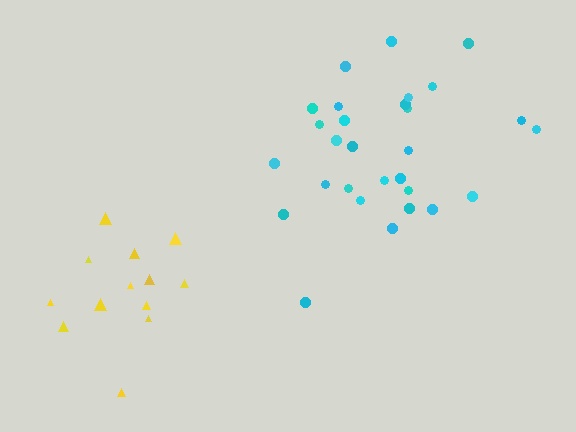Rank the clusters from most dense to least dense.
cyan, yellow.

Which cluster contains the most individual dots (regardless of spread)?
Cyan (29).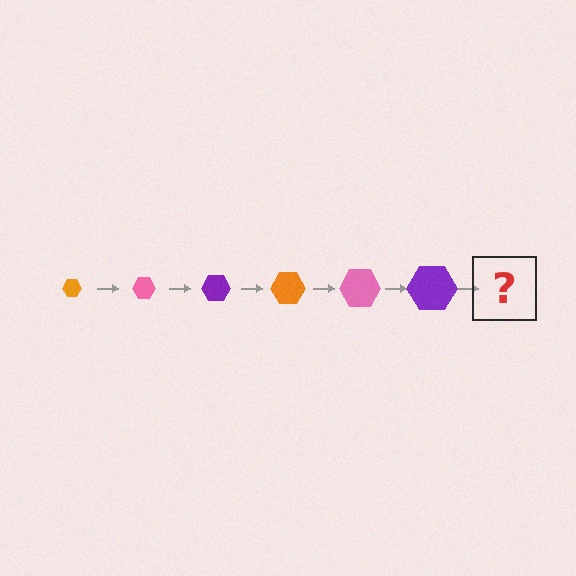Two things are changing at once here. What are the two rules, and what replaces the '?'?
The two rules are that the hexagon grows larger each step and the color cycles through orange, pink, and purple. The '?' should be an orange hexagon, larger than the previous one.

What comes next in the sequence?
The next element should be an orange hexagon, larger than the previous one.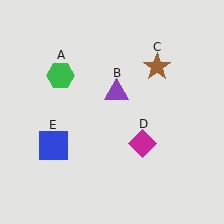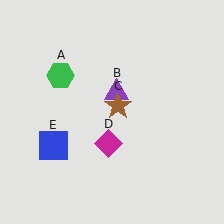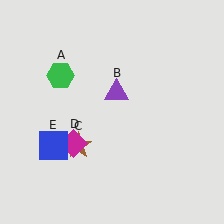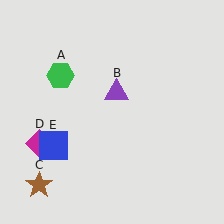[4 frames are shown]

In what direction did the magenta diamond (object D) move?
The magenta diamond (object D) moved left.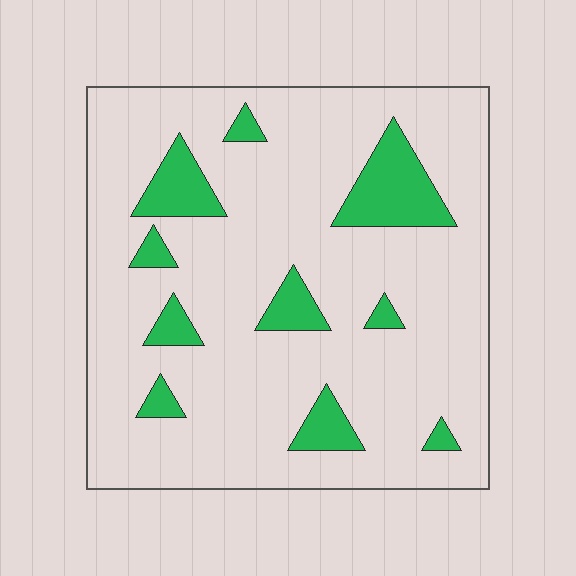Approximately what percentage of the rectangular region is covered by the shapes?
Approximately 15%.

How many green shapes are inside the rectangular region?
10.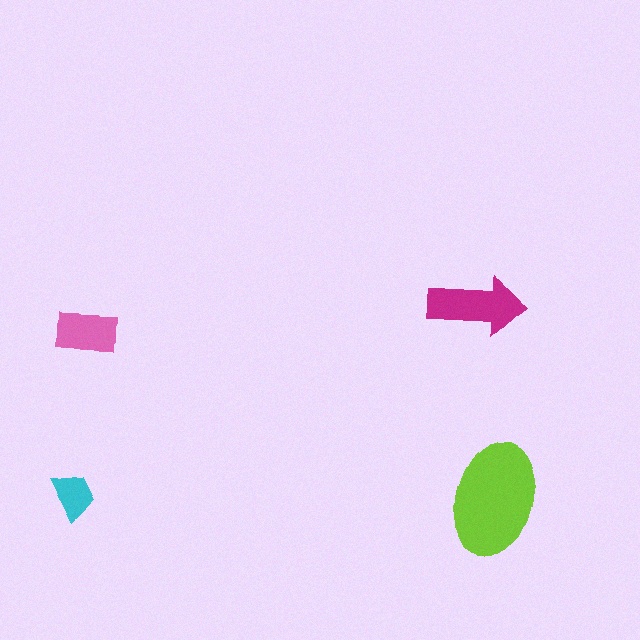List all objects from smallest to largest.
The cyan trapezoid, the pink rectangle, the magenta arrow, the lime ellipse.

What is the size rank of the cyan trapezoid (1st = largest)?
4th.